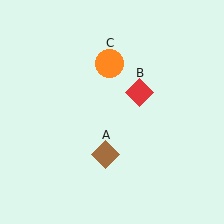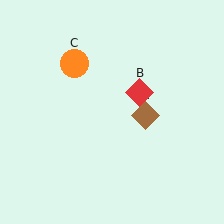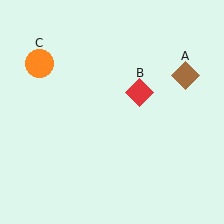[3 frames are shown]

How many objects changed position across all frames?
2 objects changed position: brown diamond (object A), orange circle (object C).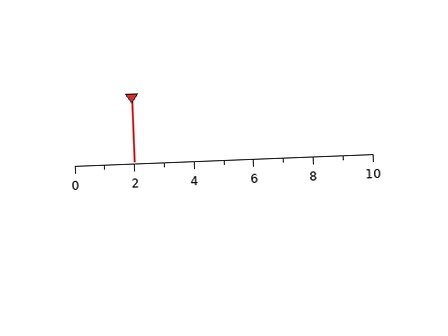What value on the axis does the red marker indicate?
The marker indicates approximately 2.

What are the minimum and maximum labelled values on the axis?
The axis runs from 0 to 10.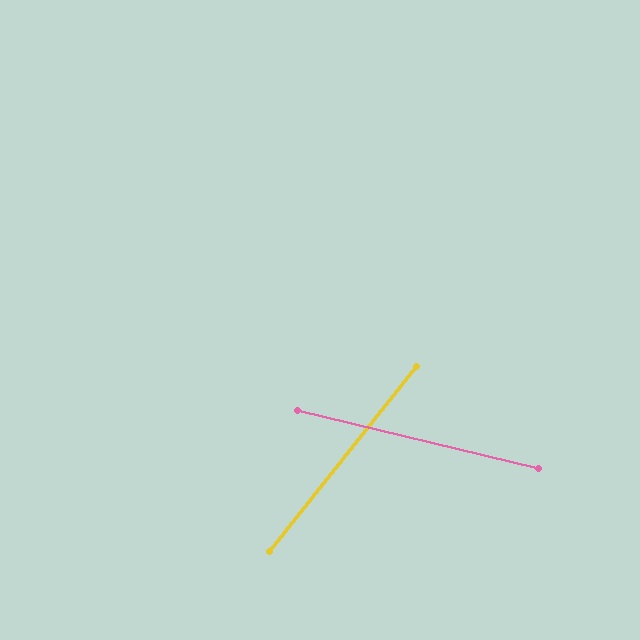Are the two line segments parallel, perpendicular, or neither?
Neither parallel nor perpendicular — they differ by about 65°.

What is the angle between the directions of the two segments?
Approximately 65 degrees.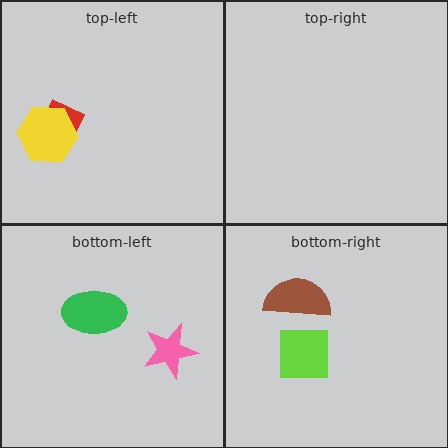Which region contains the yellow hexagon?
The top-left region.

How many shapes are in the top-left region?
2.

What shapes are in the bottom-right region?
The lime square, the brown semicircle.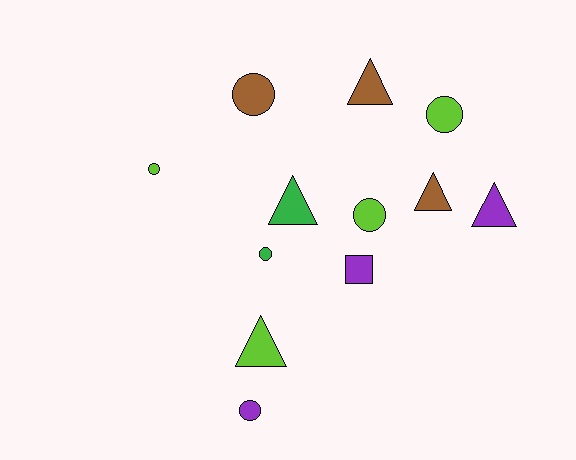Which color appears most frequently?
Lime, with 4 objects.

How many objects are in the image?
There are 12 objects.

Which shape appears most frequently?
Circle, with 6 objects.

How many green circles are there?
There is 1 green circle.